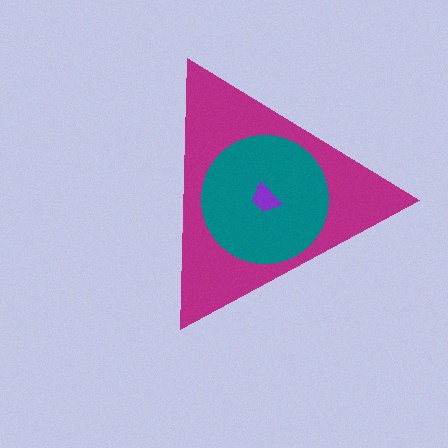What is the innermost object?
The purple trapezoid.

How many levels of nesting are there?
3.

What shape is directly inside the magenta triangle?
The teal circle.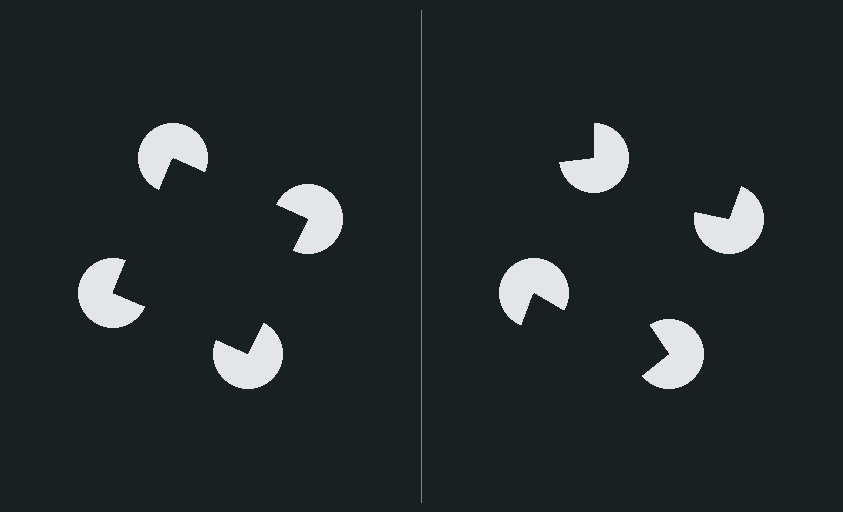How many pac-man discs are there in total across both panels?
8 — 4 on each side.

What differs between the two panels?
The pac-man discs are positioned identically on both sides; only the wedge orientations differ. On the left they align to a square; on the right they are misaligned.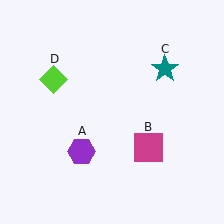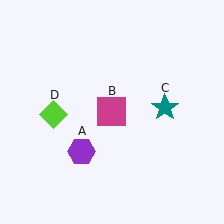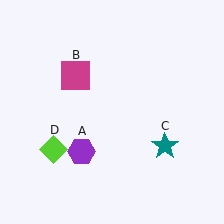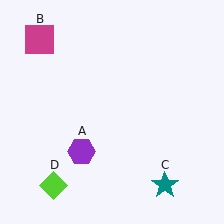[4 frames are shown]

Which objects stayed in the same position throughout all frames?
Purple hexagon (object A) remained stationary.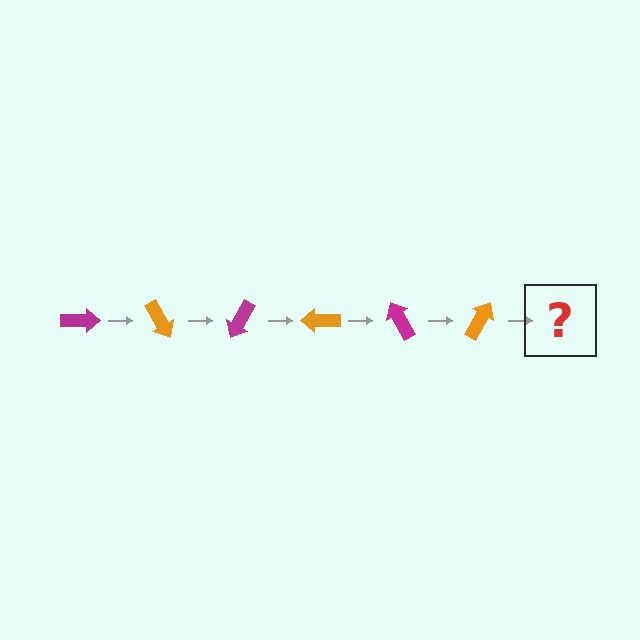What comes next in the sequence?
The next element should be a magenta arrow, rotated 360 degrees from the start.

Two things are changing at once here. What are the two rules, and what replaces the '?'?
The two rules are that it rotates 60 degrees each step and the color cycles through magenta and orange. The '?' should be a magenta arrow, rotated 360 degrees from the start.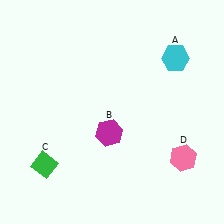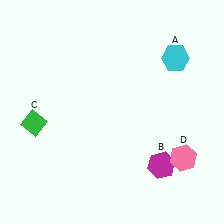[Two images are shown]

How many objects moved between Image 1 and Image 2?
2 objects moved between the two images.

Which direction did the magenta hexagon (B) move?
The magenta hexagon (B) moved right.